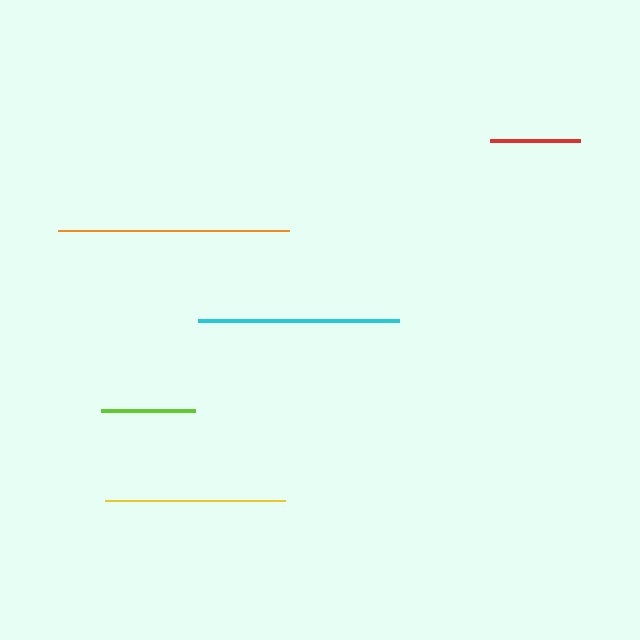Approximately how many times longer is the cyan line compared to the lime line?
The cyan line is approximately 2.1 times the length of the lime line.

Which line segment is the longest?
The orange line is the longest at approximately 231 pixels.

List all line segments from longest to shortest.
From longest to shortest: orange, cyan, yellow, lime, red.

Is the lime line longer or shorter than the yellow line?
The yellow line is longer than the lime line.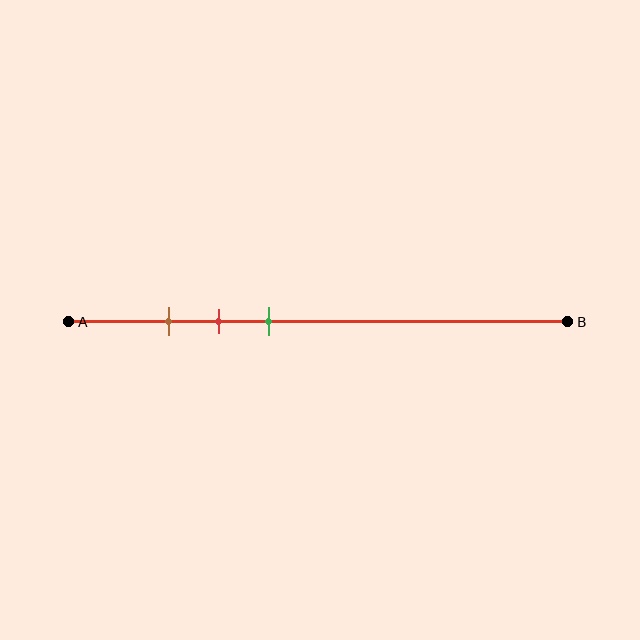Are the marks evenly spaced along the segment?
Yes, the marks are approximately evenly spaced.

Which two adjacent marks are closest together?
The brown and red marks are the closest adjacent pair.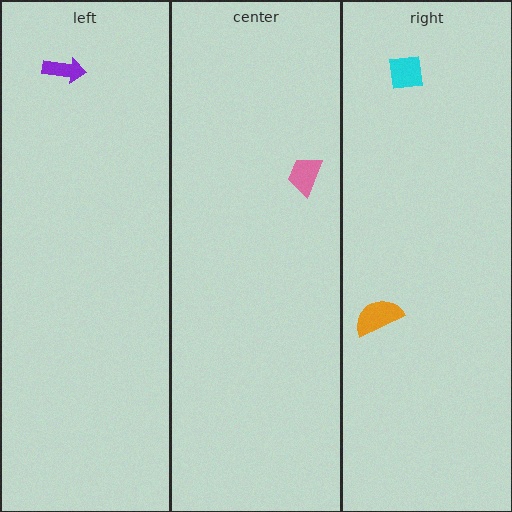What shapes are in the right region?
The cyan square, the orange semicircle.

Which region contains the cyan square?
The right region.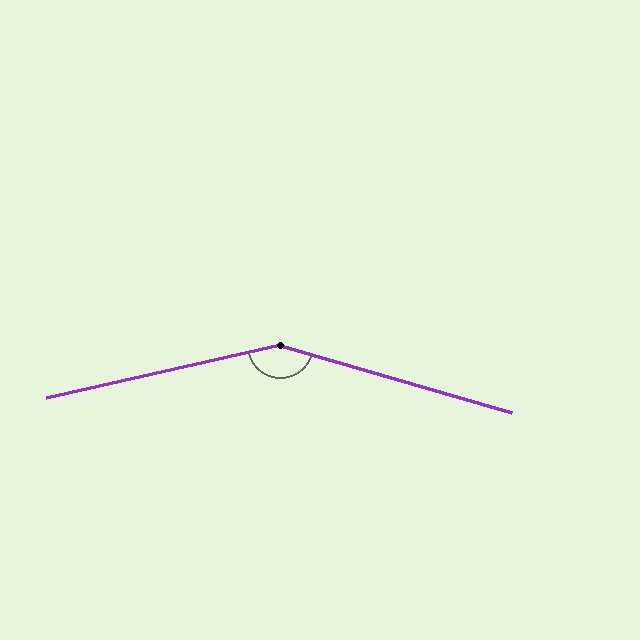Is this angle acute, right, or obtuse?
It is obtuse.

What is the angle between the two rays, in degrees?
Approximately 151 degrees.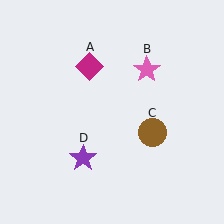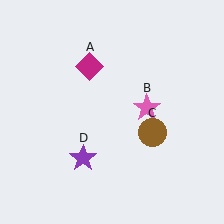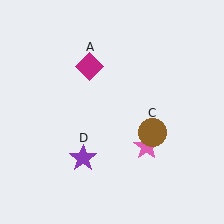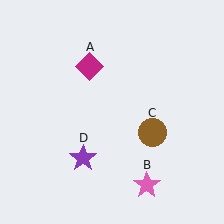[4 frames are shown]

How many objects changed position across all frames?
1 object changed position: pink star (object B).